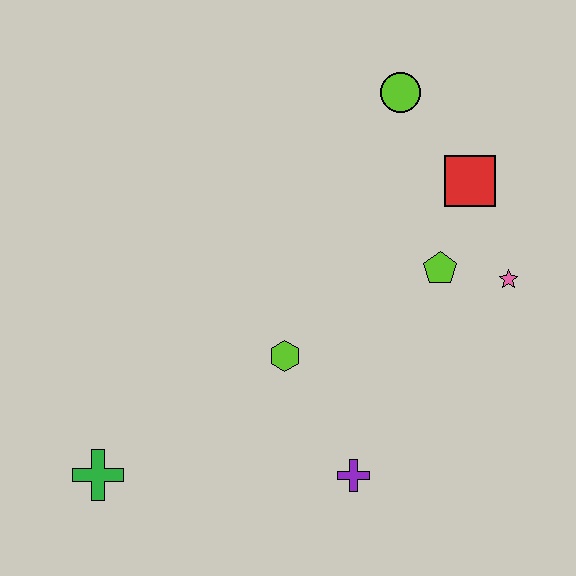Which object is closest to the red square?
The lime pentagon is closest to the red square.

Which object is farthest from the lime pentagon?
The green cross is farthest from the lime pentagon.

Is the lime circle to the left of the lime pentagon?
Yes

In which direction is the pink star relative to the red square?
The pink star is below the red square.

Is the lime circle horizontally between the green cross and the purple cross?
No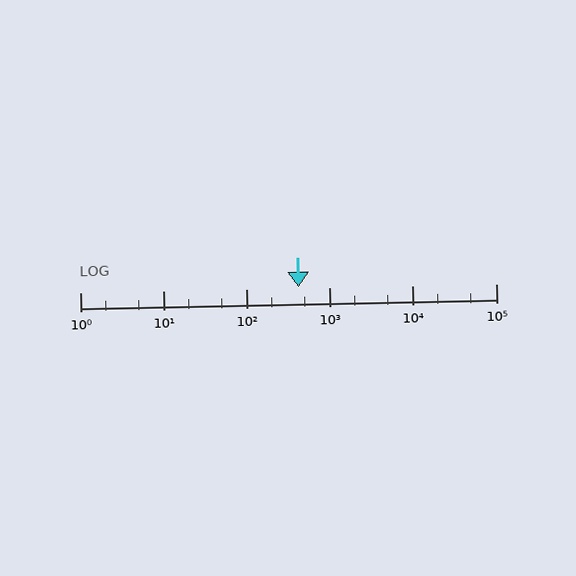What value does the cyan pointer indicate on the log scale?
The pointer indicates approximately 420.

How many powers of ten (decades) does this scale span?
The scale spans 5 decades, from 1 to 100000.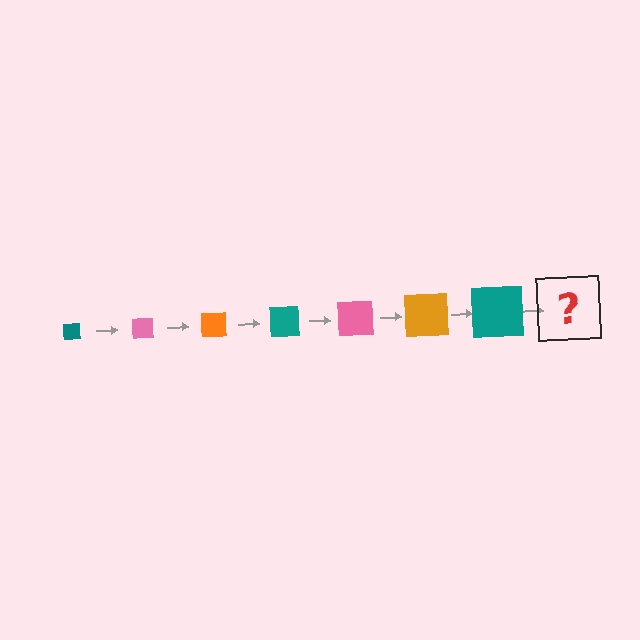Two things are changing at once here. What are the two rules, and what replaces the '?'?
The two rules are that the square grows larger each step and the color cycles through teal, pink, and orange. The '?' should be a pink square, larger than the previous one.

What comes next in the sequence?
The next element should be a pink square, larger than the previous one.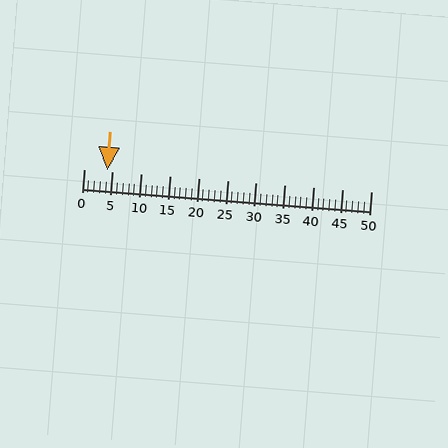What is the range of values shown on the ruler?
The ruler shows values from 0 to 50.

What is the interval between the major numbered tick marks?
The major tick marks are spaced 5 units apart.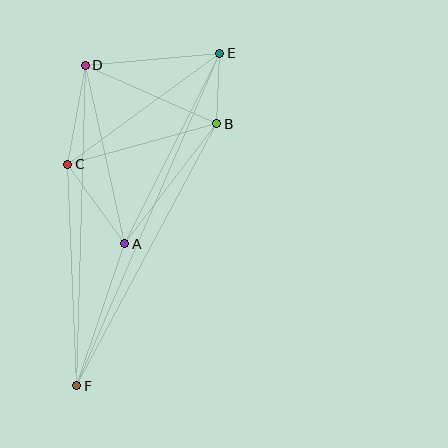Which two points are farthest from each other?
Points E and F are farthest from each other.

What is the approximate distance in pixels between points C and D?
The distance between C and D is approximately 101 pixels.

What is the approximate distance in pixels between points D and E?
The distance between D and E is approximately 135 pixels.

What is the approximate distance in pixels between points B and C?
The distance between B and C is approximately 154 pixels.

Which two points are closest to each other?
Points B and E are closest to each other.